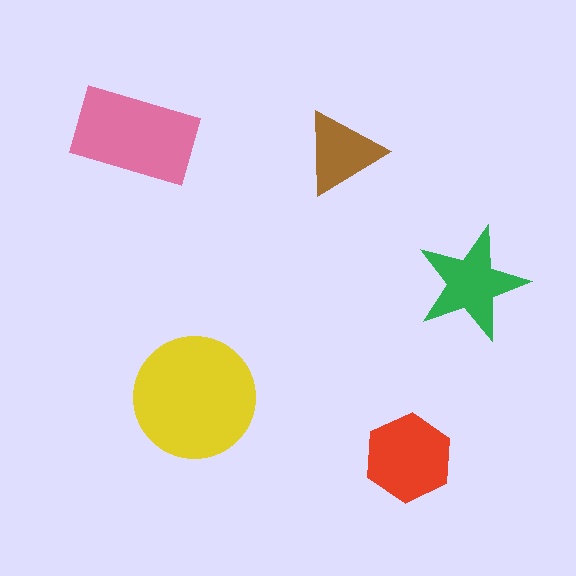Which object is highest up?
The pink rectangle is topmost.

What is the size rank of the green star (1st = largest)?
4th.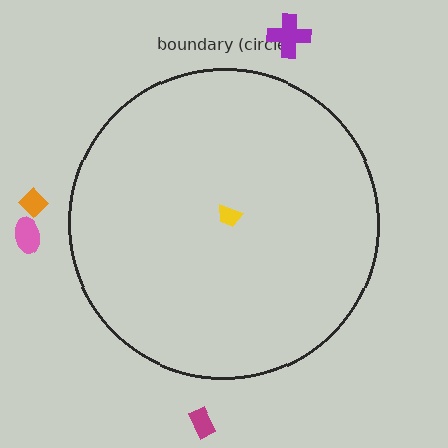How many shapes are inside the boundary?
1 inside, 4 outside.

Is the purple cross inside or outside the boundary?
Outside.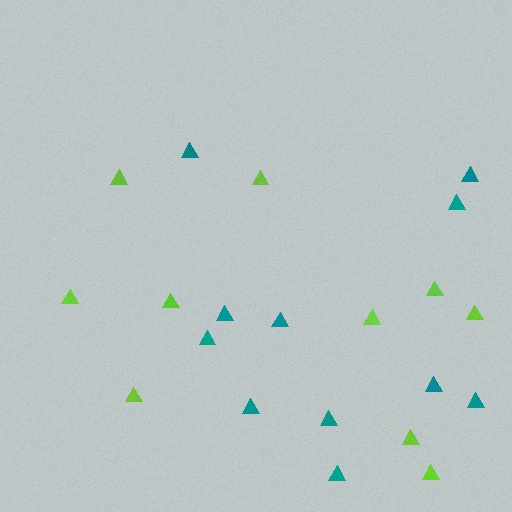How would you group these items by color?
There are 2 groups: one group of lime triangles (10) and one group of teal triangles (11).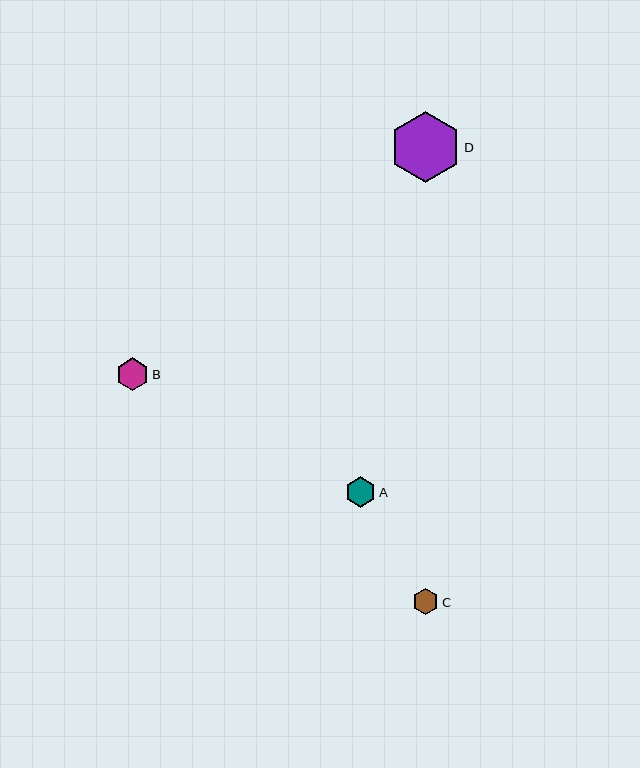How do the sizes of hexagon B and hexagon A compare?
Hexagon B and hexagon A are approximately the same size.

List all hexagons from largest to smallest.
From largest to smallest: D, B, A, C.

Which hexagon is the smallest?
Hexagon C is the smallest with a size of approximately 26 pixels.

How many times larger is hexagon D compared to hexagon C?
Hexagon D is approximately 2.7 times the size of hexagon C.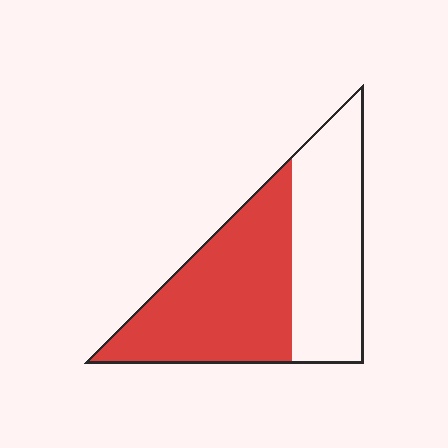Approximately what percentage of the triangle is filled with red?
Approximately 55%.